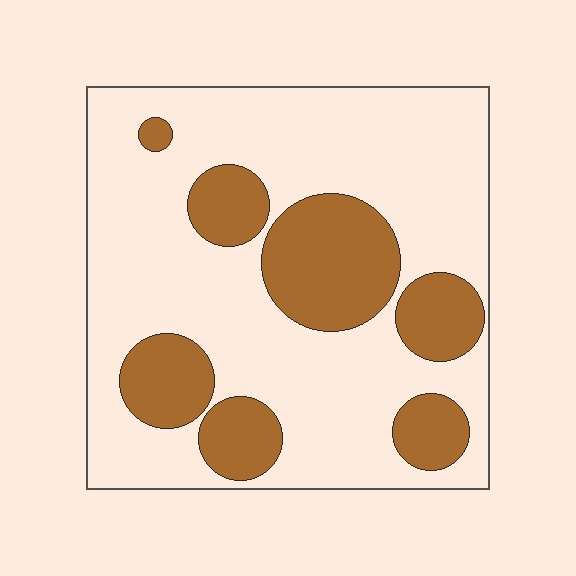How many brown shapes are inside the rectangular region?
7.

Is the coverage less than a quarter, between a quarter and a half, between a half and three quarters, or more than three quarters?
Between a quarter and a half.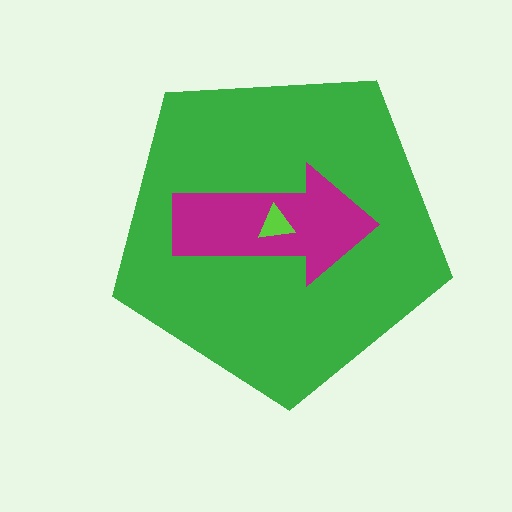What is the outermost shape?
The green pentagon.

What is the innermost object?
The lime triangle.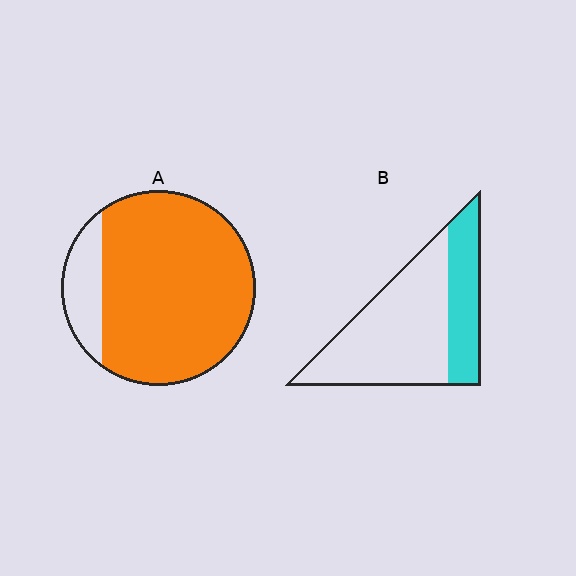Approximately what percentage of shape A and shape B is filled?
A is approximately 85% and B is approximately 30%.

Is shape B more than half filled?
No.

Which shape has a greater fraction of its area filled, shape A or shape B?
Shape A.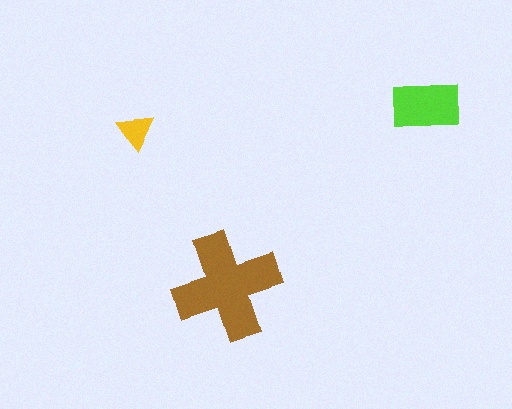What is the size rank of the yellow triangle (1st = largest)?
3rd.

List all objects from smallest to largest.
The yellow triangle, the lime rectangle, the brown cross.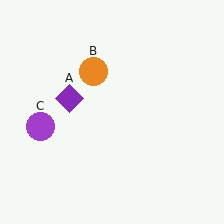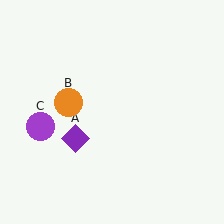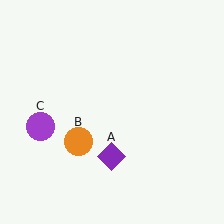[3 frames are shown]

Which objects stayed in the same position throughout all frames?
Purple circle (object C) remained stationary.